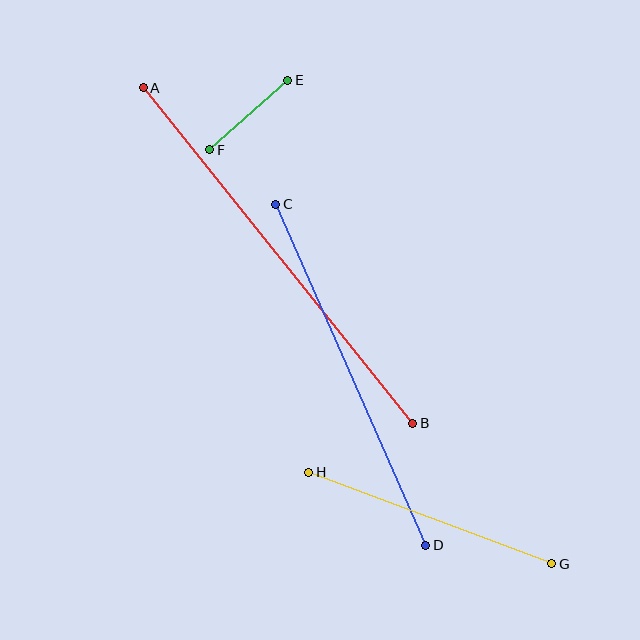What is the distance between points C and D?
The distance is approximately 373 pixels.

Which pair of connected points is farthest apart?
Points A and B are farthest apart.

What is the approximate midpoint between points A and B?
The midpoint is at approximately (278, 256) pixels.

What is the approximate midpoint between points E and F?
The midpoint is at approximately (249, 115) pixels.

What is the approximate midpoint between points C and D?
The midpoint is at approximately (351, 375) pixels.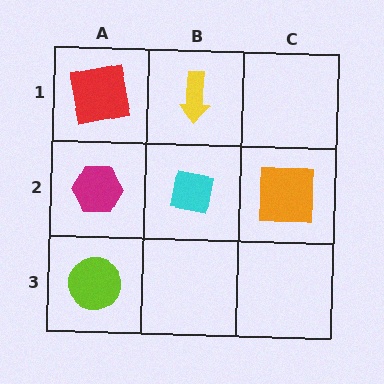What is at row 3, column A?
A lime circle.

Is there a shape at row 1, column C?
No, that cell is empty.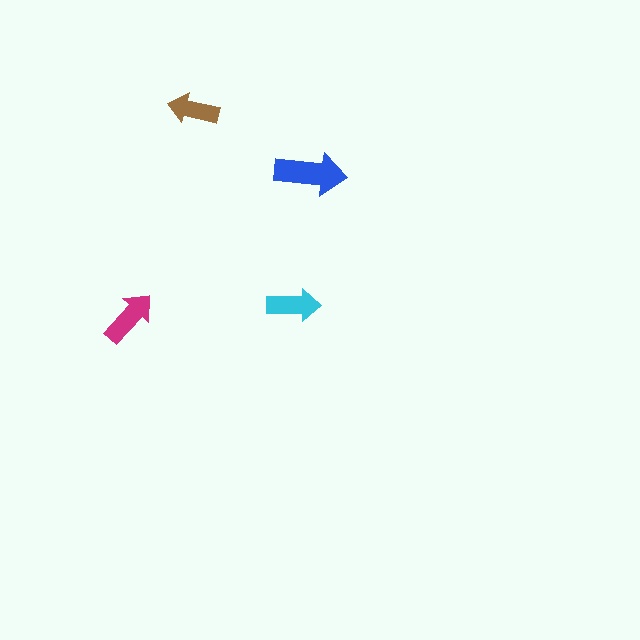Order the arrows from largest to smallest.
the blue one, the magenta one, the cyan one, the brown one.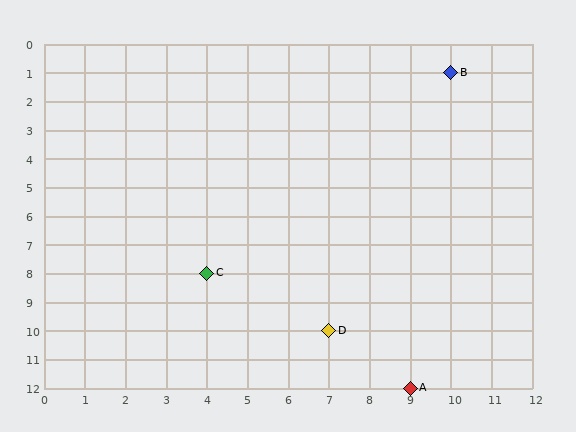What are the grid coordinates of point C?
Point C is at grid coordinates (4, 8).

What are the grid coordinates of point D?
Point D is at grid coordinates (7, 10).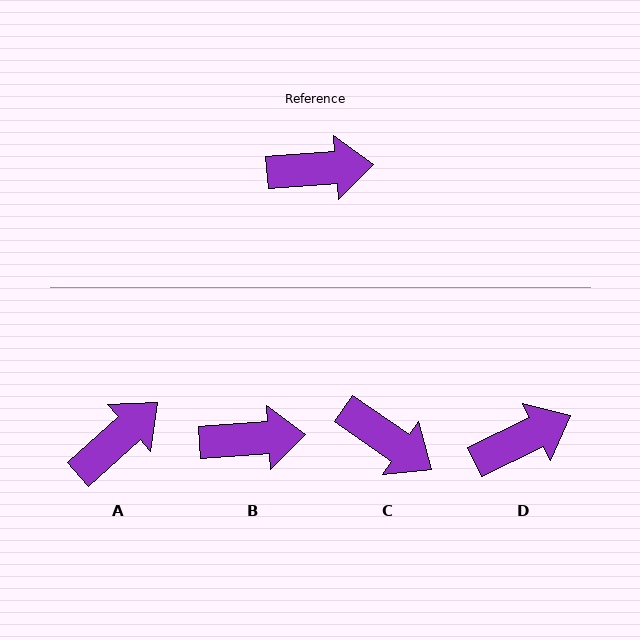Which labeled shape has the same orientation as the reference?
B.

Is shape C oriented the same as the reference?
No, it is off by about 39 degrees.